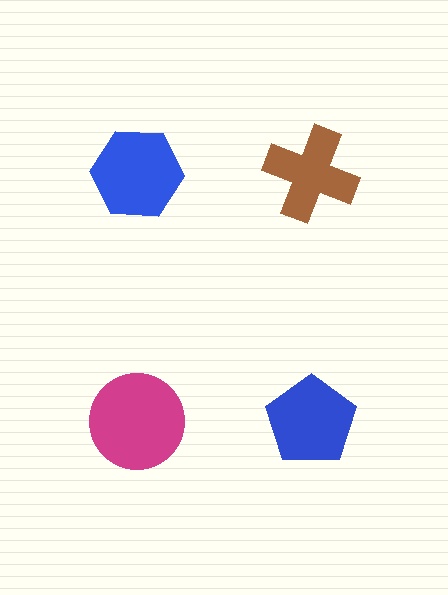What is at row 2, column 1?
A magenta circle.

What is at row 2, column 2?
A blue pentagon.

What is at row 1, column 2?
A brown cross.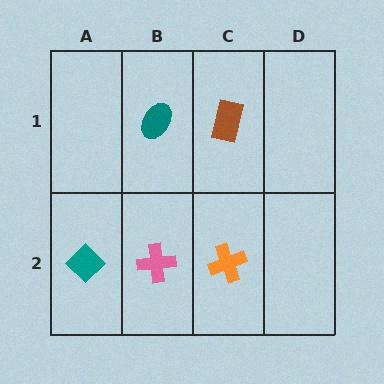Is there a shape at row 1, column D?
No, that cell is empty.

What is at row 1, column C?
A brown rectangle.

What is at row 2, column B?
A pink cross.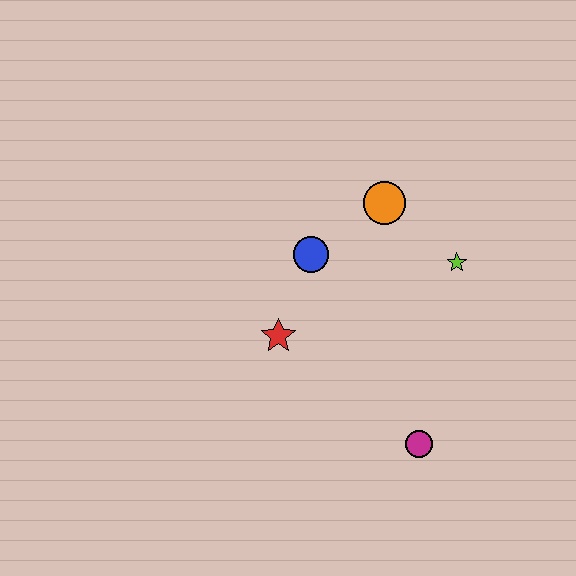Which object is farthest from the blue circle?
The magenta circle is farthest from the blue circle.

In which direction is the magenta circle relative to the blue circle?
The magenta circle is below the blue circle.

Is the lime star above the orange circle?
No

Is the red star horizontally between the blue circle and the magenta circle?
No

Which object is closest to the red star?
The blue circle is closest to the red star.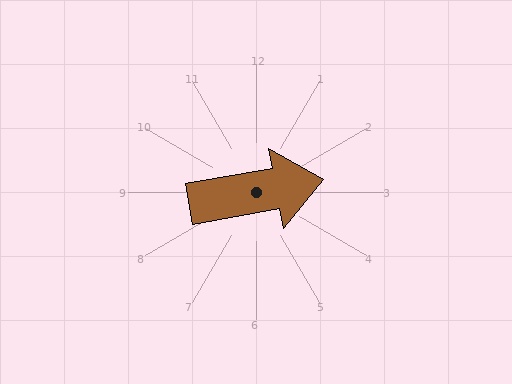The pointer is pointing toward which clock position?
Roughly 3 o'clock.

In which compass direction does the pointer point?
East.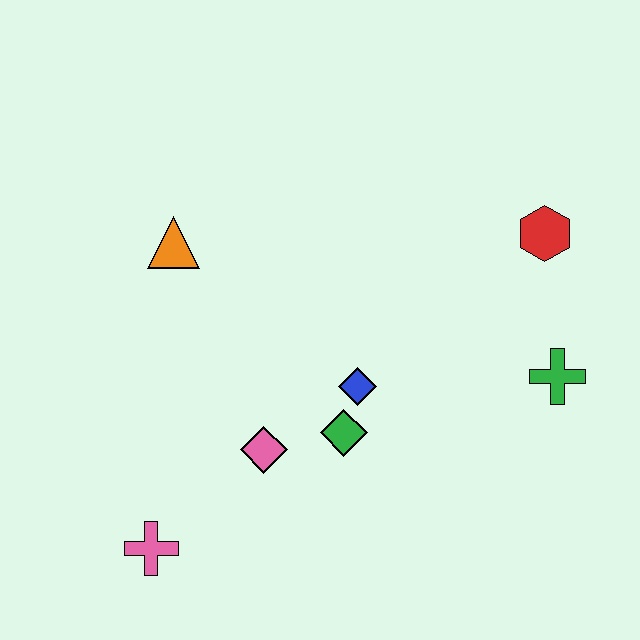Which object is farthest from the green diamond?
The red hexagon is farthest from the green diamond.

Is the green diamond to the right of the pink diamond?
Yes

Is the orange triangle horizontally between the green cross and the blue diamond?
No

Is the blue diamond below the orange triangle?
Yes